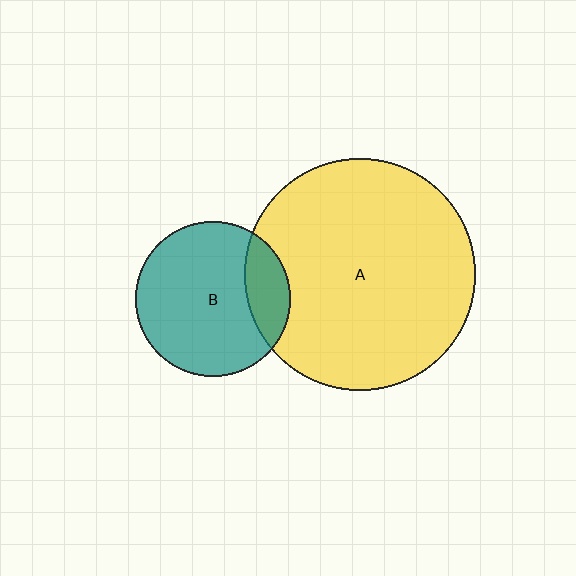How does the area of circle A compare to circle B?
Approximately 2.2 times.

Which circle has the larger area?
Circle A (yellow).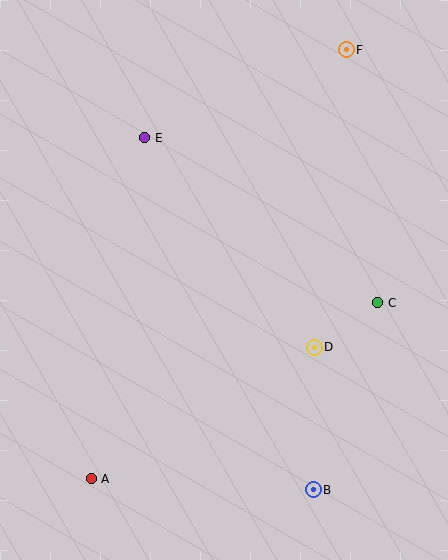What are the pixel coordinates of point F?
Point F is at (346, 50).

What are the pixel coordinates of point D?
Point D is at (314, 347).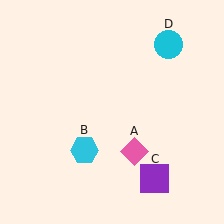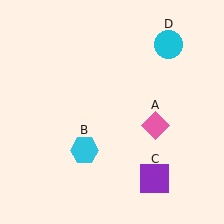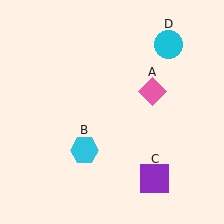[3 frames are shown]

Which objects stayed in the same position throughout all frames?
Cyan hexagon (object B) and purple square (object C) and cyan circle (object D) remained stationary.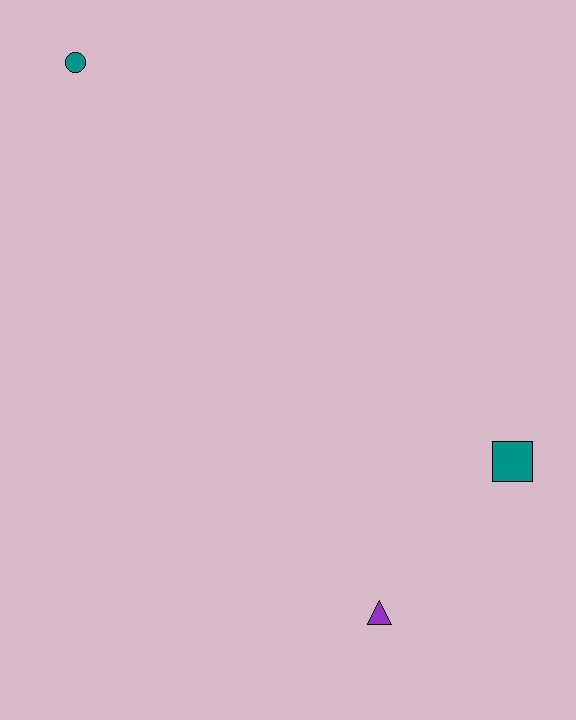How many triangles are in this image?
There is 1 triangle.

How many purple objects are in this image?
There is 1 purple object.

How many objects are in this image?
There are 3 objects.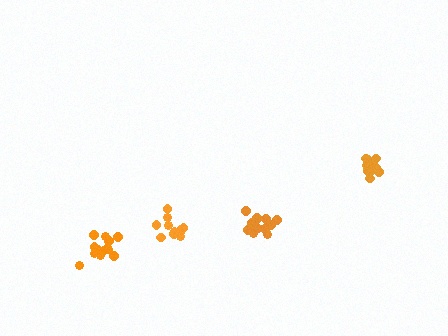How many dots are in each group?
Group 1: 13 dots, Group 2: 15 dots, Group 3: 14 dots, Group 4: 11 dots (53 total).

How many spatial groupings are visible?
There are 4 spatial groupings.